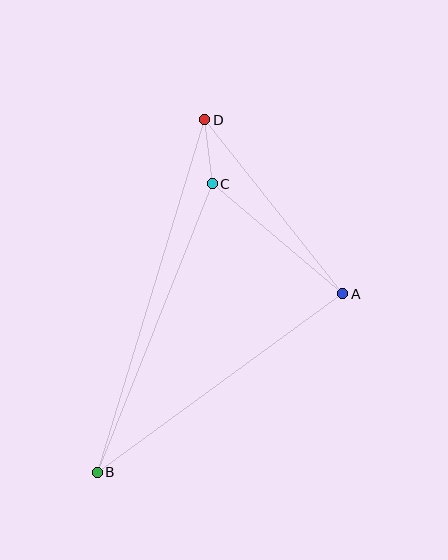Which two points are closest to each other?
Points C and D are closest to each other.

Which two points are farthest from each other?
Points B and D are farthest from each other.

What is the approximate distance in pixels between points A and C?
The distance between A and C is approximately 170 pixels.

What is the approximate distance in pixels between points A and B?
The distance between A and B is approximately 303 pixels.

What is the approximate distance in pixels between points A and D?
The distance between A and D is approximately 222 pixels.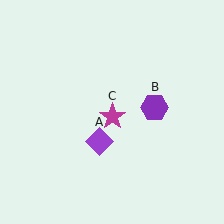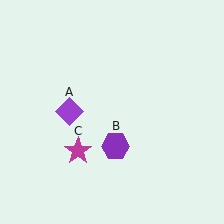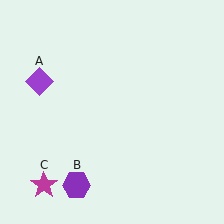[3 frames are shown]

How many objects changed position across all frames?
3 objects changed position: purple diamond (object A), purple hexagon (object B), magenta star (object C).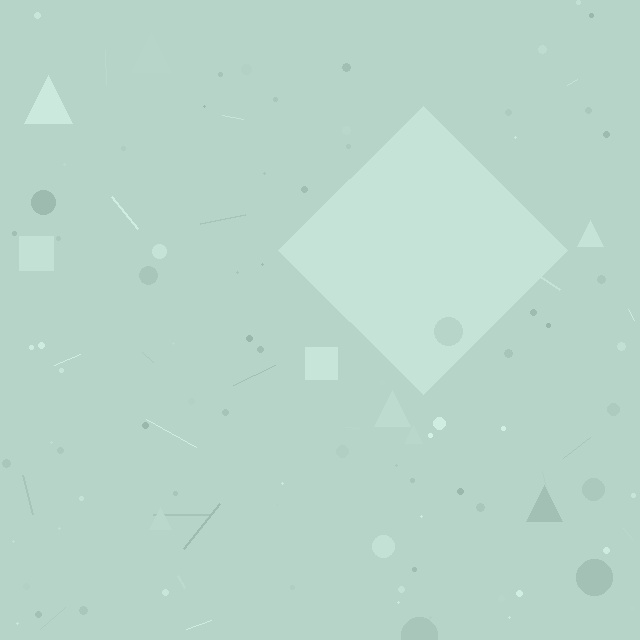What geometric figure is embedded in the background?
A diamond is embedded in the background.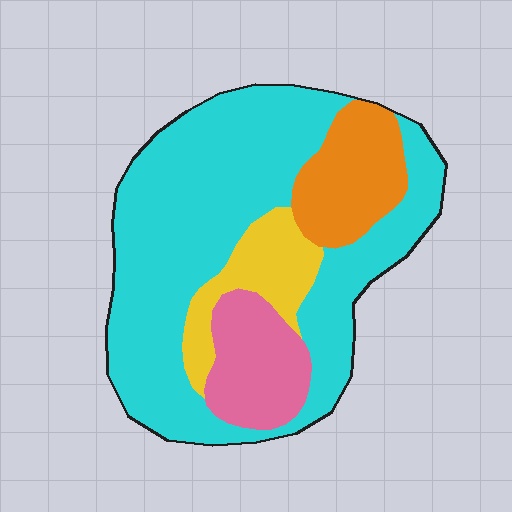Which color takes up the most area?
Cyan, at roughly 65%.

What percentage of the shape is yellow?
Yellow covers about 10% of the shape.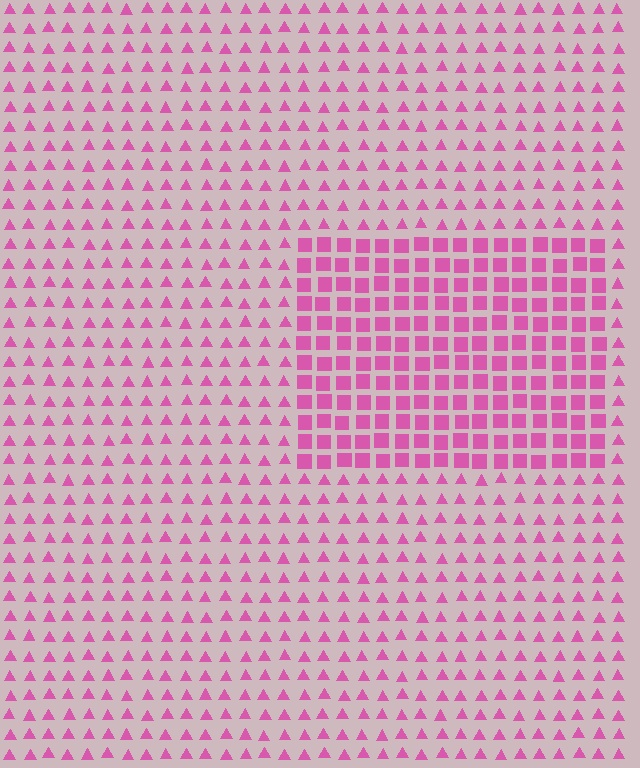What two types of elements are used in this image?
The image uses squares inside the rectangle region and triangles outside it.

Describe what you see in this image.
The image is filled with small pink elements arranged in a uniform grid. A rectangle-shaped region contains squares, while the surrounding area contains triangles. The boundary is defined purely by the change in element shape.